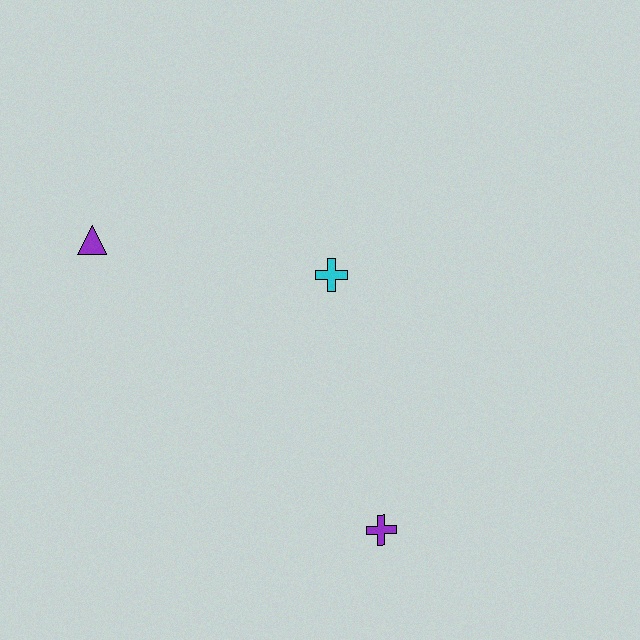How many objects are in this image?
There are 3 objects.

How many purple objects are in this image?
There are 2 purple objects.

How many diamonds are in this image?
There are no diamonds.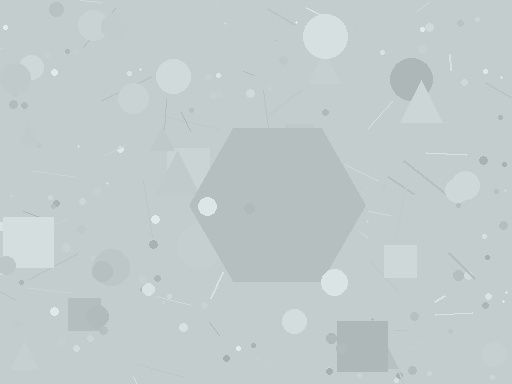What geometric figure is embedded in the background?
A hexagon is embedded in the background.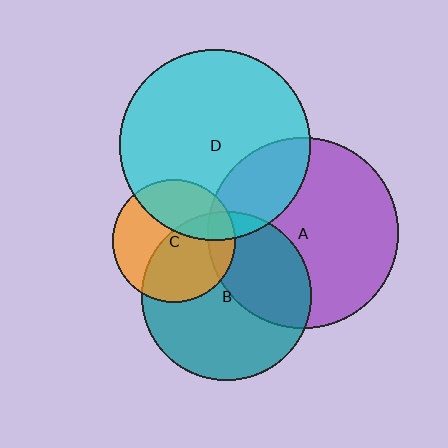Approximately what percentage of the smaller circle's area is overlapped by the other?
Approximately 50%.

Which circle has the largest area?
Circle A (purple).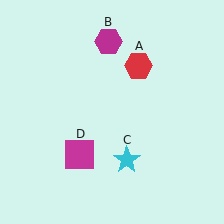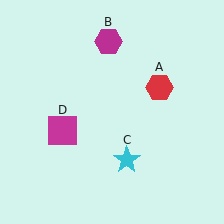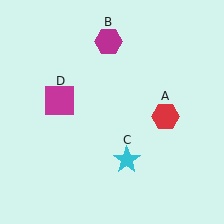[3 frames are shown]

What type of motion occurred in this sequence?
The red hexagon (object A), magenta square (object D) rotated clockwise around the center of the scene.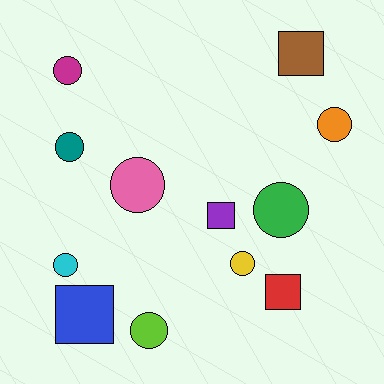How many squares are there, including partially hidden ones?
There are 4 squares.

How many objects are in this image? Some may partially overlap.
There are 12 objects.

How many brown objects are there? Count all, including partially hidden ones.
There is 1 brown object.